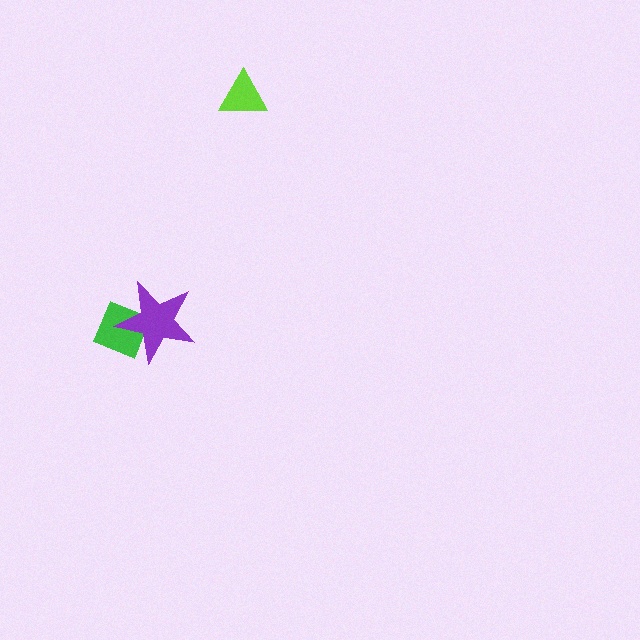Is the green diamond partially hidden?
Yes, it is partially covered by another shape.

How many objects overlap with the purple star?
1 object overlaps with the purple star.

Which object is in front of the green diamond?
The purple star is in front of the green diamond.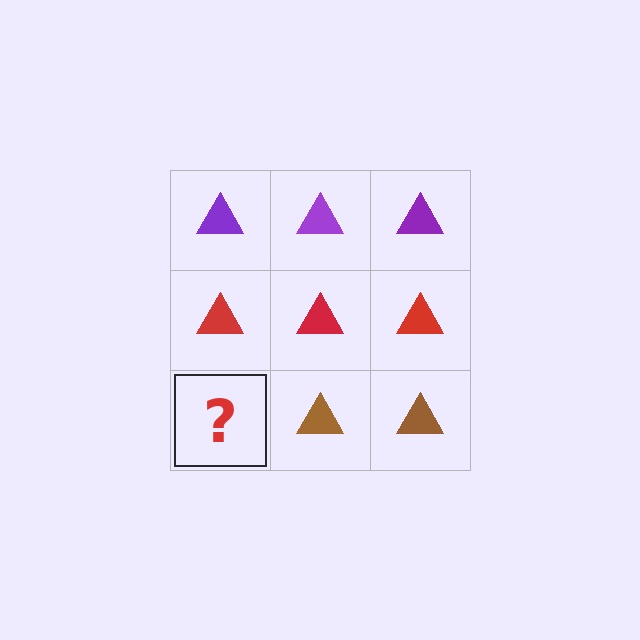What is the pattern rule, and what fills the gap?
The rule is that each row has a consistent color. The gap should be filled with a brown triangle.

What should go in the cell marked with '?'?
The missing cell should contain a brown triangle.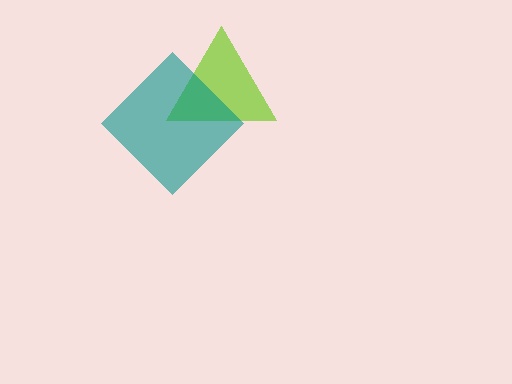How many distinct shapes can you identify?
There are 2 distinct shapes: a lime triangle, a teal diamond.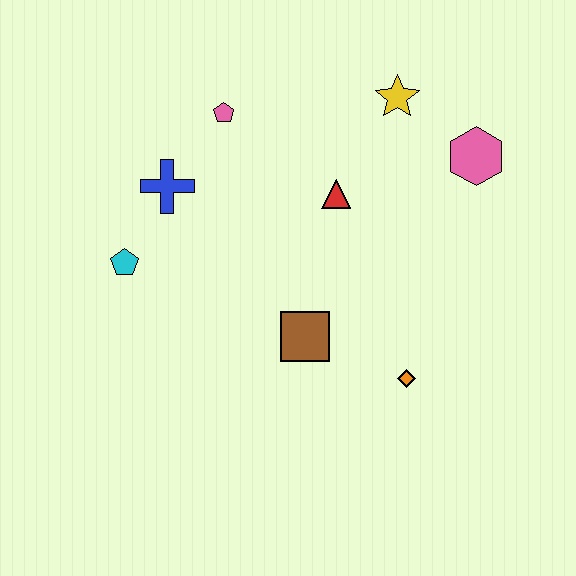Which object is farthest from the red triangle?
The cyan pentagon is farthest from the red triangle.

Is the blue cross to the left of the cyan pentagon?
No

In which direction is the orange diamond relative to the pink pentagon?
The orange diamond is below the pink pentagon.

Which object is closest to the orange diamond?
The brown square is closest to the orange diamond.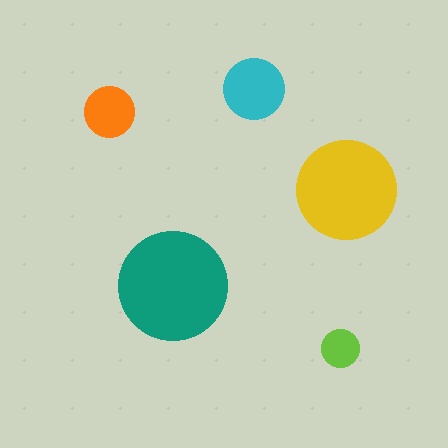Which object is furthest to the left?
The orange circle is leftmost.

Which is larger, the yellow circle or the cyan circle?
The yellow one.